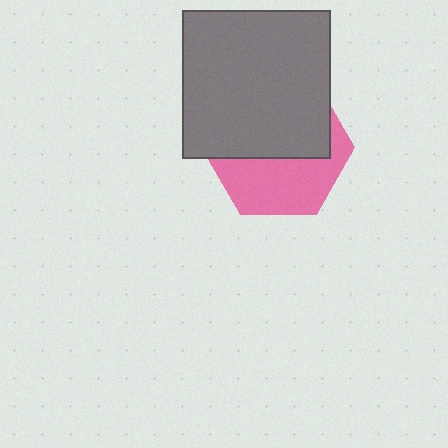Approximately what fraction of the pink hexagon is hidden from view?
Roughly 56% of the pink hexagon is hidden behind the gray square.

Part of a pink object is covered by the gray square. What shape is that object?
It is a hexagon.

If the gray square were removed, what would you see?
You would see the complete pink hexagon.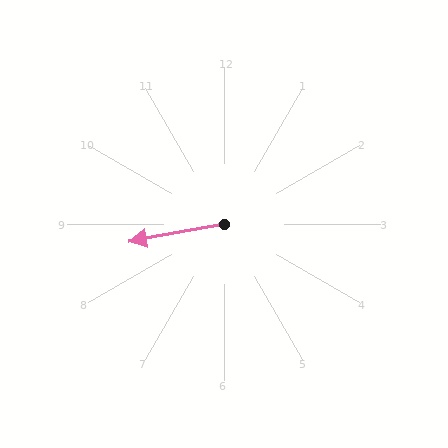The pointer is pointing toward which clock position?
Roughly 9 o'clock.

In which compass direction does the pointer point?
West.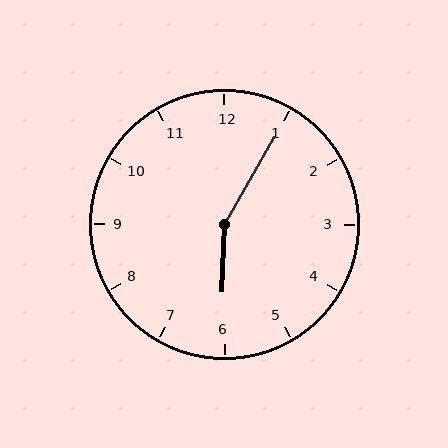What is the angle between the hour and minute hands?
Approximately 152 degrees.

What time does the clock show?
6:05.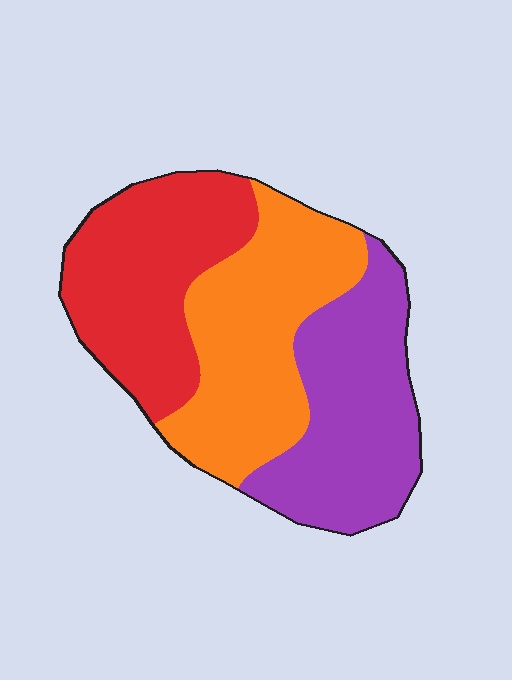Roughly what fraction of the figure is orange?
Orange takes up about one third (1/3) of the figure.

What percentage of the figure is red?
Red covers roughly 30% of the figure.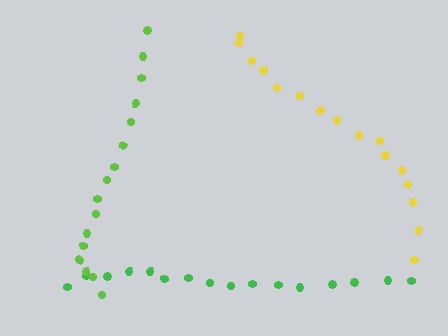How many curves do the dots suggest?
There are 3 distinct paths.